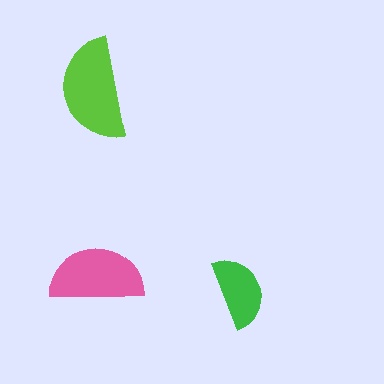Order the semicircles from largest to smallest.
the lime one, the pink one, the green one.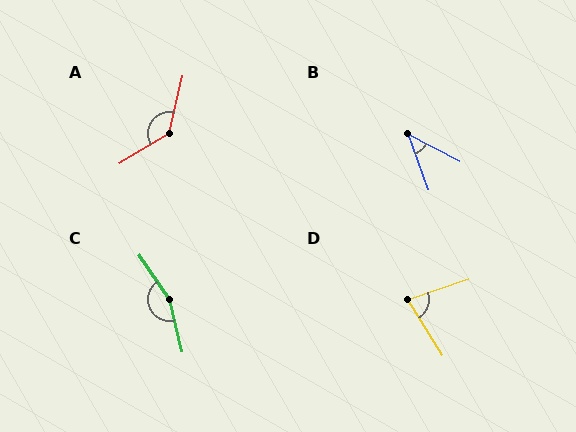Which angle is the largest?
C, at approximately 159 degrees.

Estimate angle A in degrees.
Approximately 135 degrees.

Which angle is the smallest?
B, at approximately 43 degrees.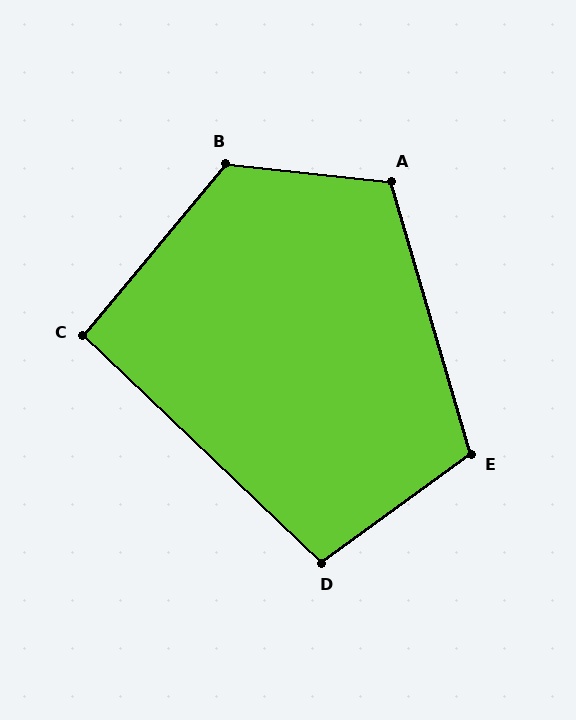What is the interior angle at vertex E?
Approximately 110 degrees (obtuse).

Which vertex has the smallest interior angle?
C, at approximately 94 degrees.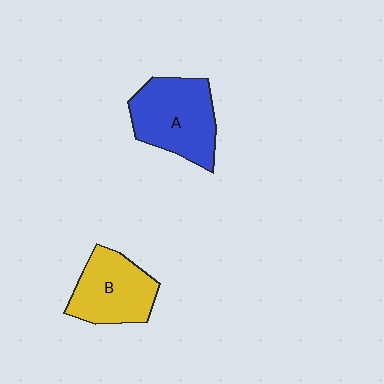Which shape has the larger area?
Shape A (blue).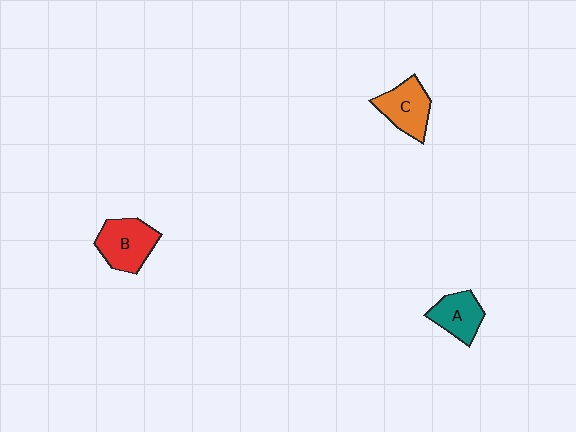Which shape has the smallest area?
Shape A (teal).